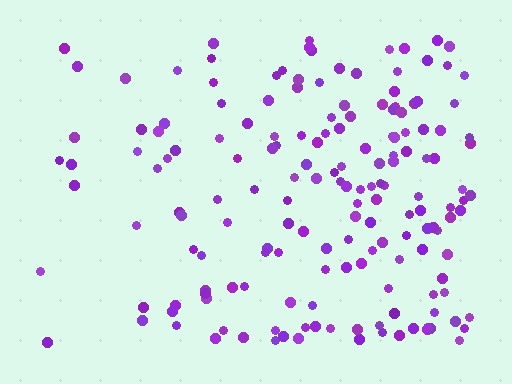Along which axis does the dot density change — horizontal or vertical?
Horizontal.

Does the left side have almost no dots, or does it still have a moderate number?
Still a moderate number, just noticeably fewer than the right.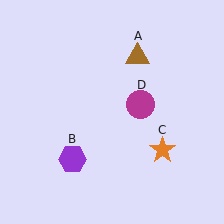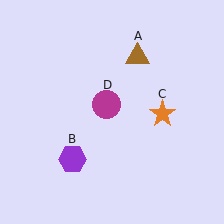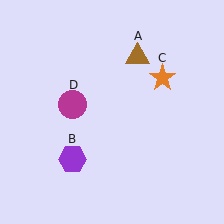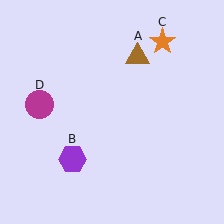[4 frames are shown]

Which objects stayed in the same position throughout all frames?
Brown triangle (object A) and purple hexagon (object B) remained stationary.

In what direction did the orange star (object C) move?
The orange star (object C) moved up.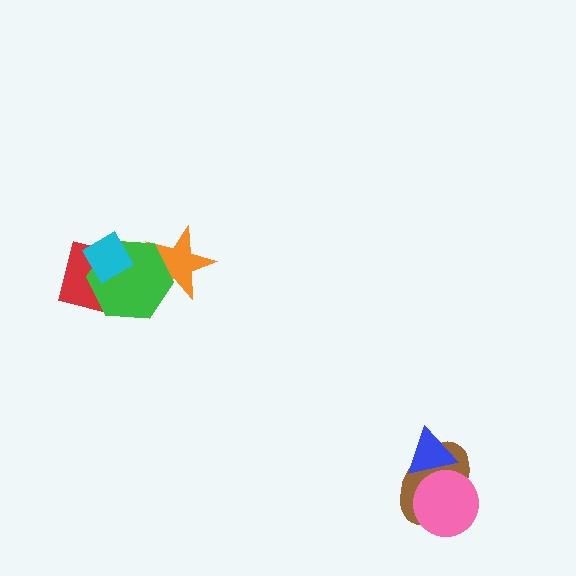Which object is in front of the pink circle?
The blue triangle is in front of the pink circle.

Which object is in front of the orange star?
The green hexagon is in front of the orange star.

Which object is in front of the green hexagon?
The cyan diamond is in front of the green hexagon.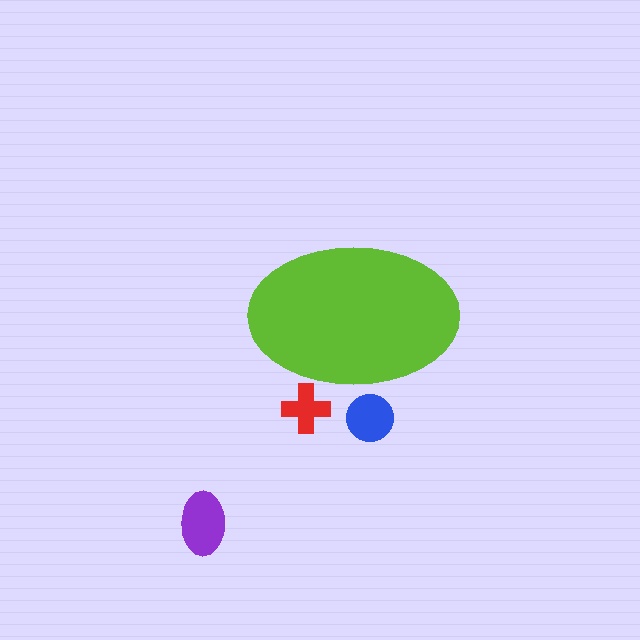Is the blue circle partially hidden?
Yes, the blue circle is partially hidden behind the lime ellipse.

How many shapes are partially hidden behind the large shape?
2 shapes are partially hidden.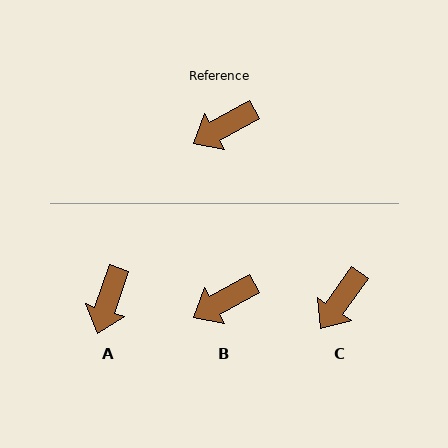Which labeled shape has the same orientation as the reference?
B.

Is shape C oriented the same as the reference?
No, it is off by about 26 degrees.